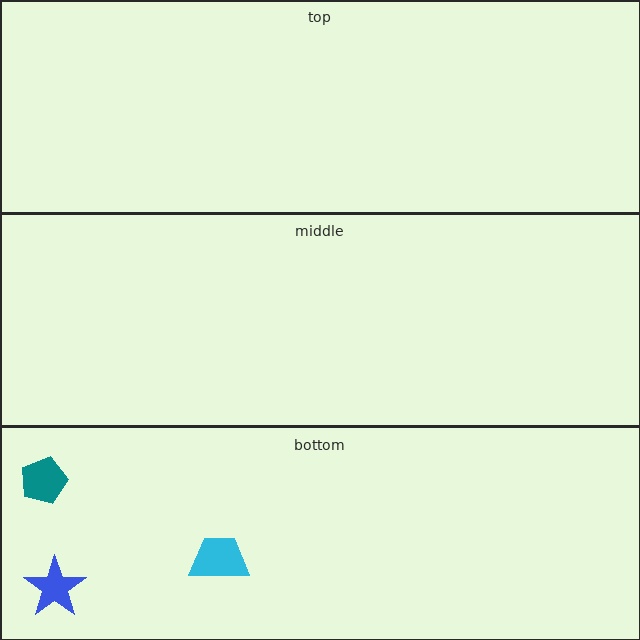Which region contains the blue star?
The bottom region.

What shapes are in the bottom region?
The cyan trapezoid, the blue star, the teal pentagon.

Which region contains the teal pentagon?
The bottom region.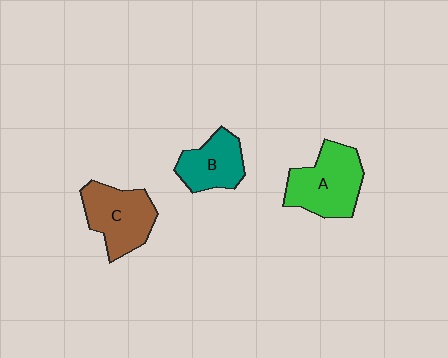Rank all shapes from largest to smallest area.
From largest to smallest: A (green), C (brown), B (teal).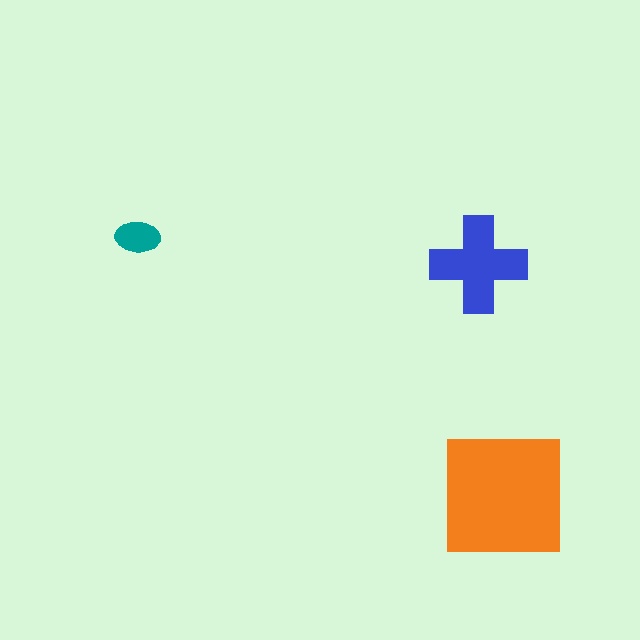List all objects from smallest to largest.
The teal ellipse, the blue cross, the orange square.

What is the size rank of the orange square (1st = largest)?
1st.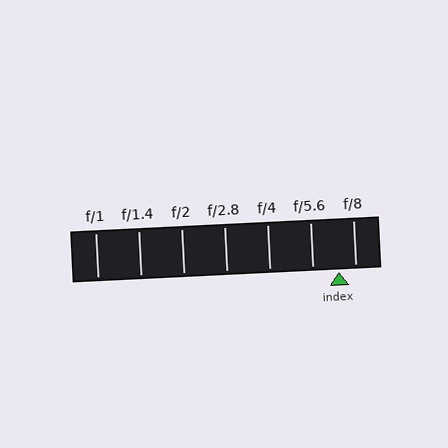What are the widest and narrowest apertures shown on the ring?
The widest aperture shown is f/1 and the narrowest is f/8.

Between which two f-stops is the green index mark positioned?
The index mark is between f/5.6 and f/8.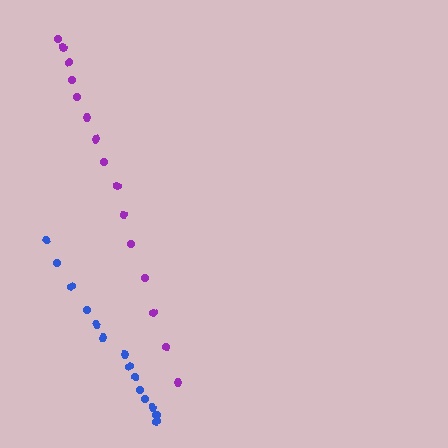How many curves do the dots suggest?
There are 2 distinct paths.